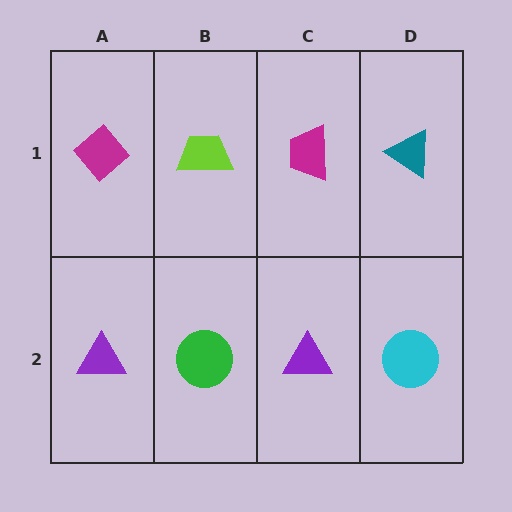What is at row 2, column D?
A cyan circle.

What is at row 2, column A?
A purple triangle.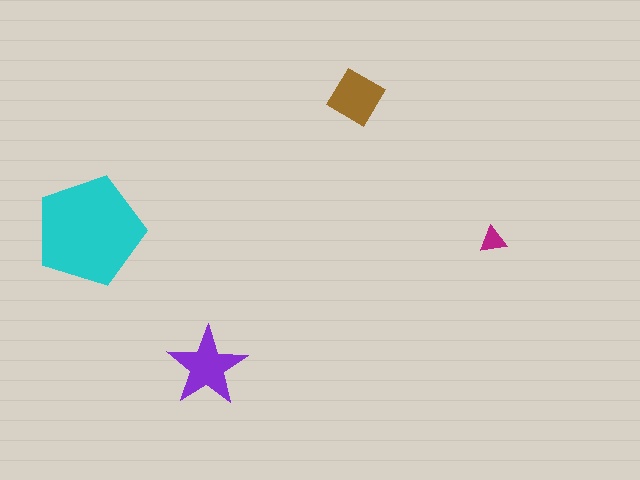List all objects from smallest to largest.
The magenta triangle, the brown diamond, the purple star, the cyan pentagon.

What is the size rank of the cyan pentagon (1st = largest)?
1st.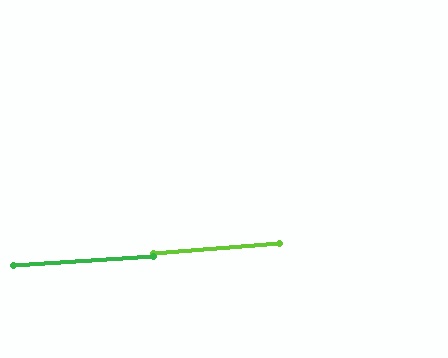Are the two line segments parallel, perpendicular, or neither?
Parallel — their directions differ by only 0.7°.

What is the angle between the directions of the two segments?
Approximately 1 degree.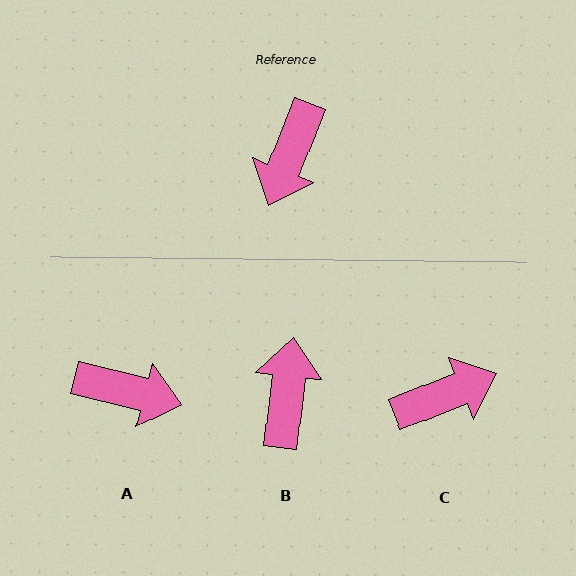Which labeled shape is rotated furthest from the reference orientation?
B, about 165 degrees away.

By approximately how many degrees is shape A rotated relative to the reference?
Approximately 98 degrees counter-clockwise.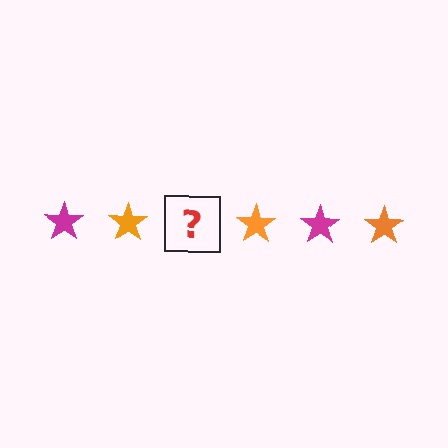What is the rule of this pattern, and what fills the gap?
The rule is that the pattern cycles through magenta, orange stars. The gap should be filled with a magenta star.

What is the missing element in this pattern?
The missing element is a magenta star.